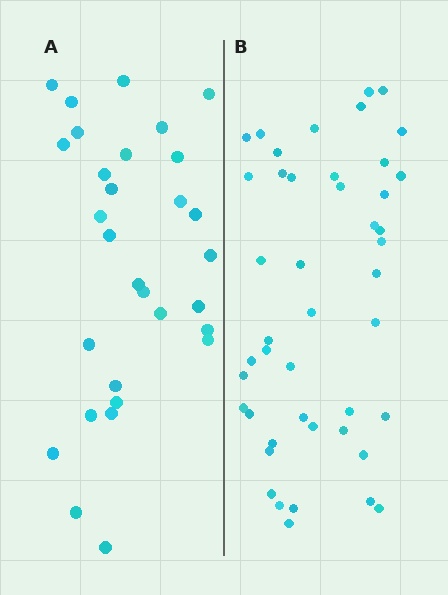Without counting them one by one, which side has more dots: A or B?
Region B (the right region) has more dots.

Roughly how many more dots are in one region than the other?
Region B has approximately 15 more dots than region A.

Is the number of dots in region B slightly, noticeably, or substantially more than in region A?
Region B has substantially more. The ratio is roughly 1.5 to 1.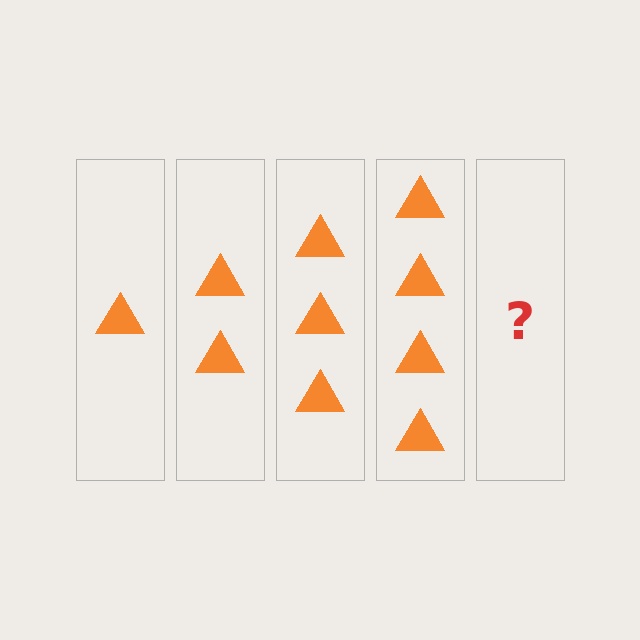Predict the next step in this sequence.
The next step is 5 triangles.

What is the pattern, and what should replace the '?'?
The pattern is that each step adds one more triangle. The '?' should be 5 triangles.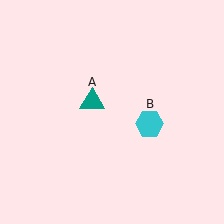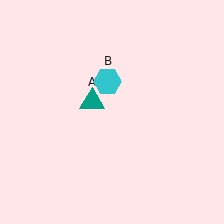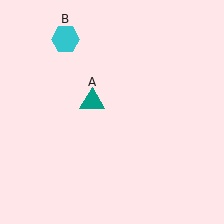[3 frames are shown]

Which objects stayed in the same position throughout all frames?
Teal triangle (object A) remained stationary.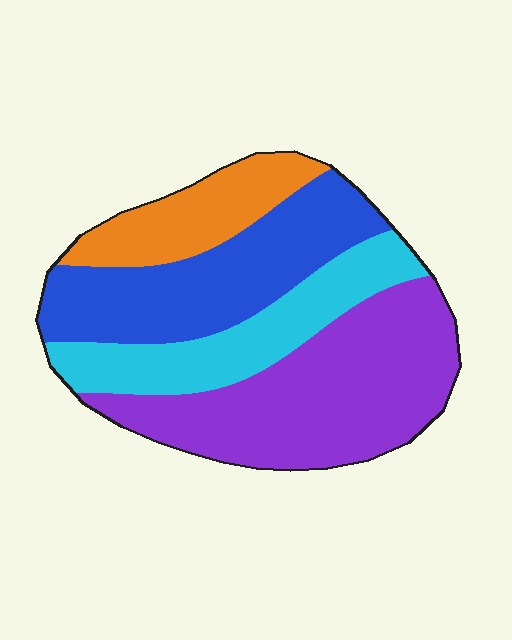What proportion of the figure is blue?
Blue takes up about one quarter (1/4) of the figure.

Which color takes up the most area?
Purple, at roughly 35%.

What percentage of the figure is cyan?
Cyan takes up about one fifth (1/5) of the figure.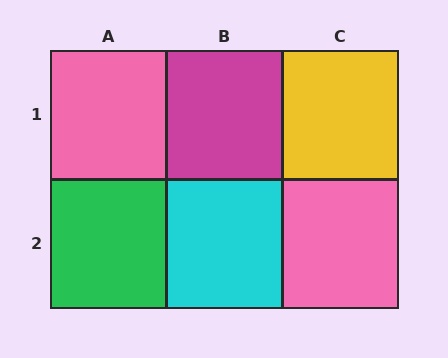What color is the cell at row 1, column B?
Magenta.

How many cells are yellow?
1 cell is yellow.